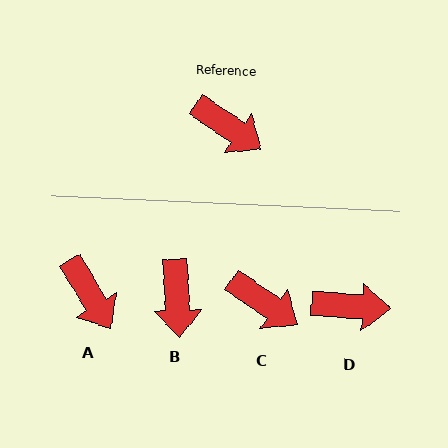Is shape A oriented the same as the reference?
No, it is off by about 25 degrees.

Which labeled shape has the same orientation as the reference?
C.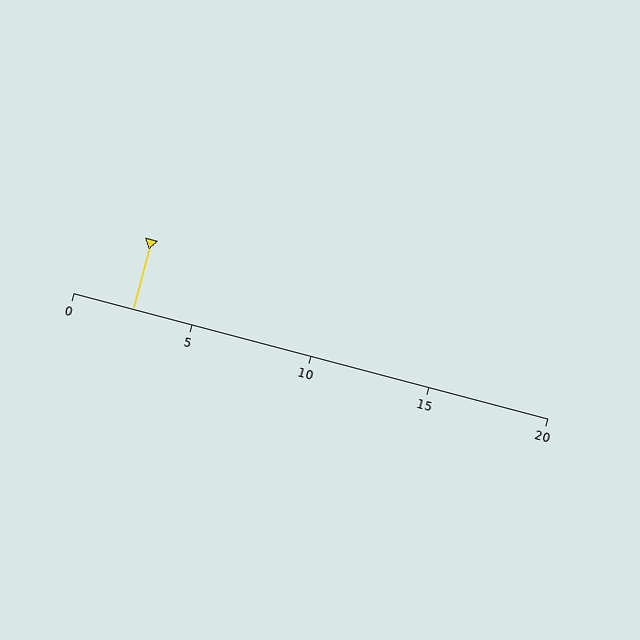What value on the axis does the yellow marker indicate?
The marker indicates approximately 2.5.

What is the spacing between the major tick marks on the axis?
The major ticks are spaced 5 apart.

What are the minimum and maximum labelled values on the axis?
The axis runs from 0 to 20.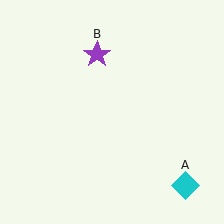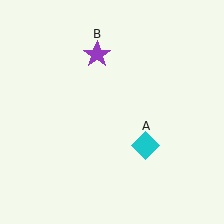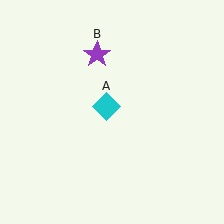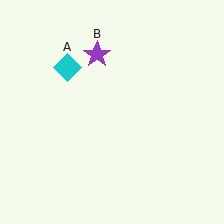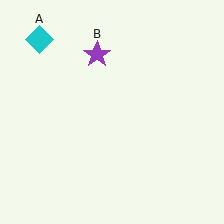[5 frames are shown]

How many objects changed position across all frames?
1 object changed position: cyan diamond (object A).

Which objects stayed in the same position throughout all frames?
Purple star (object B) remained stationary.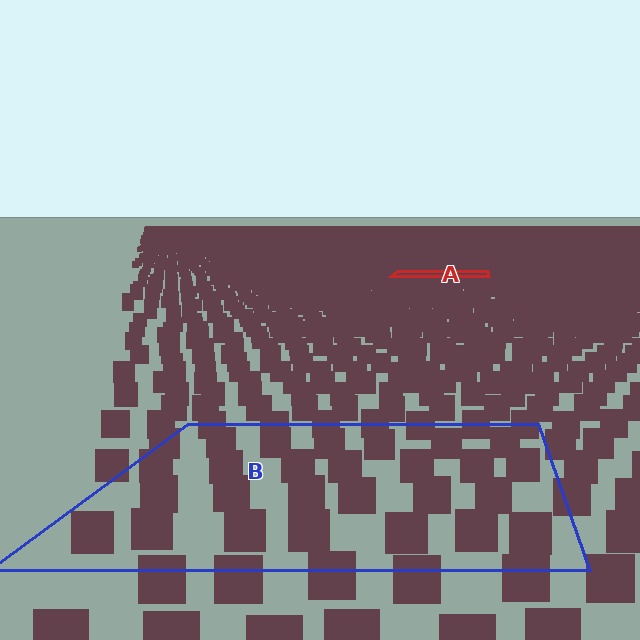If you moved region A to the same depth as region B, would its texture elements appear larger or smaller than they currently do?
They would appear larger. At a closer depth, the same texture elements are projected at a bigger on-screen size.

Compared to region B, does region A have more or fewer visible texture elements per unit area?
Region A has more texture elements per unit area — they are packed more densely because it is farther away.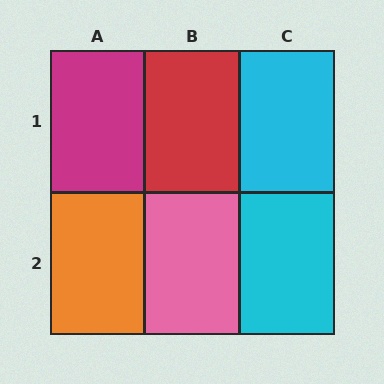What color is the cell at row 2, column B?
Pink.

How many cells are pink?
1 cell is pink.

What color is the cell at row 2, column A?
Orange.